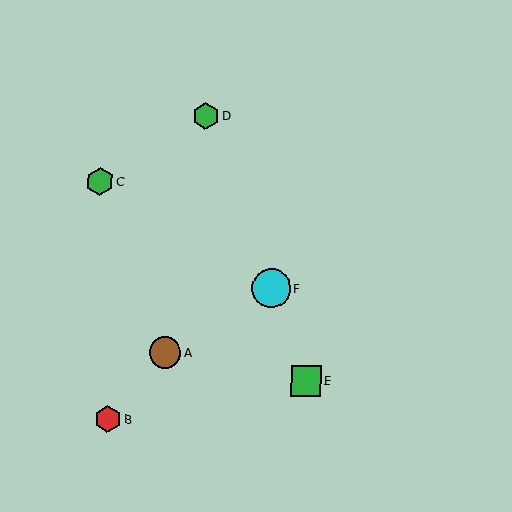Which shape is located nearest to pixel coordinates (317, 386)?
The green square (labeled E) at (306, 381) is nearest to that location.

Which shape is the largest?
The cyan circle (labeled F) is the largest.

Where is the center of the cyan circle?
The center of the cyan circle is at (271, 288).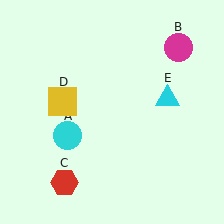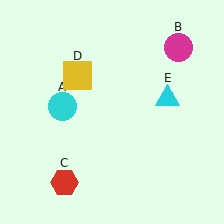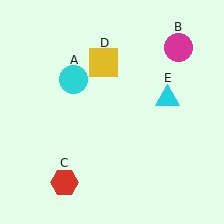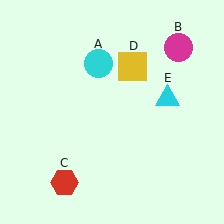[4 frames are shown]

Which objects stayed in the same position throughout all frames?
Magenta circle (object B) and red hexagon (object C) and cyan triangle (object E) remained stationary.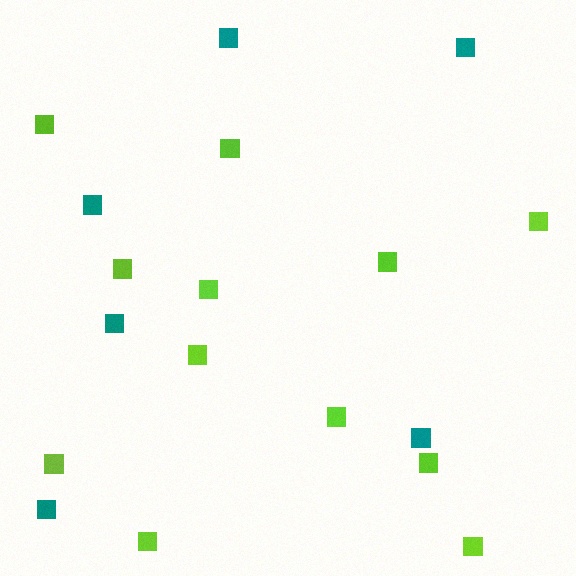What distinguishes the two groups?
There are 2 groups: one group of teal squares (6) and one group of lime squares (12).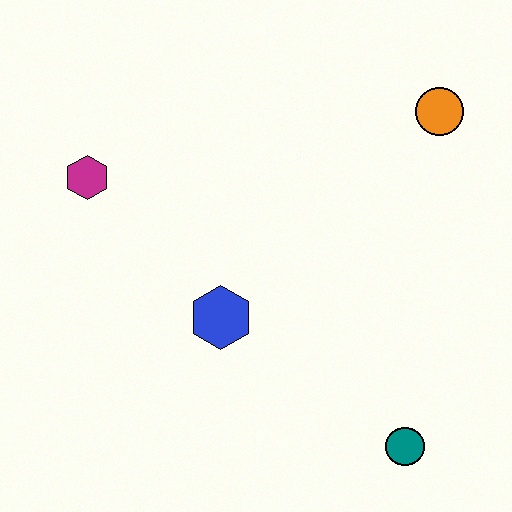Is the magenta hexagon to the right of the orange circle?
No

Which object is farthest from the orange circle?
The magenta hexagon is farthest from the orange circle.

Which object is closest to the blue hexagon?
The magenta hexagon is closest to the blue hexagon.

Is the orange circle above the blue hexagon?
Yes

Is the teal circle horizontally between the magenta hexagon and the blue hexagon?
No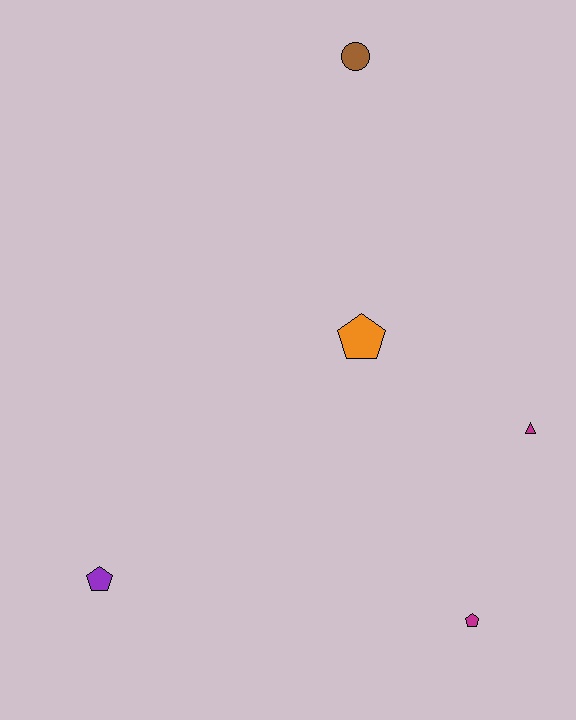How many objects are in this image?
There are 5 objects.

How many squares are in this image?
There are no squares.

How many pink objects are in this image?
There are no pink objects.